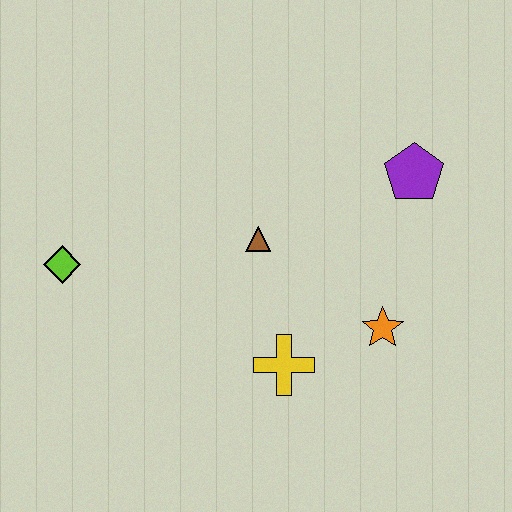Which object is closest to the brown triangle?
The yellow cross is closest to the brown triangle.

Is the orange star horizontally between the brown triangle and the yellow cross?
No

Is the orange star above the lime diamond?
No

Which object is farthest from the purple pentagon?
The lime diamond is farthest from the purple pentagon.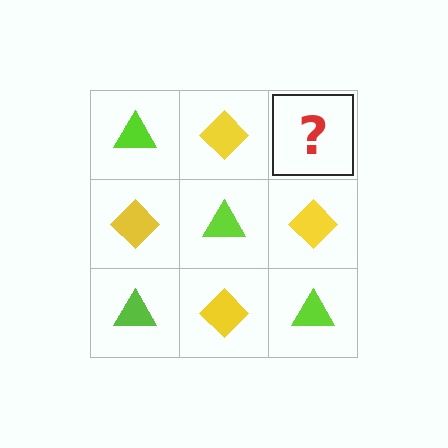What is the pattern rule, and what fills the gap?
The rule is that it alternates lime triangle and yellow diamond in a checkerboard pattern. The gap should be filled with a lime triangle.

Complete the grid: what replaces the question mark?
The question mark should be replaced with a lime triangle.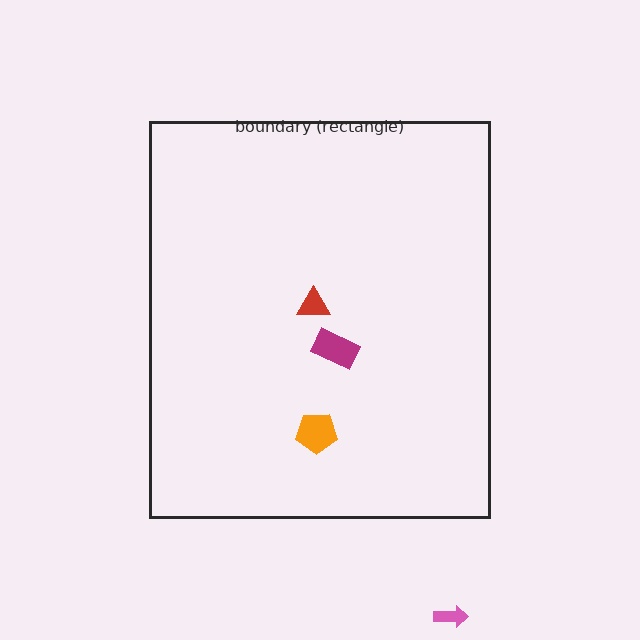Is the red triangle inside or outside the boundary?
Inside.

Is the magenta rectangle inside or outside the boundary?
Inside.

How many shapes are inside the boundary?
3 inside, 1 outside.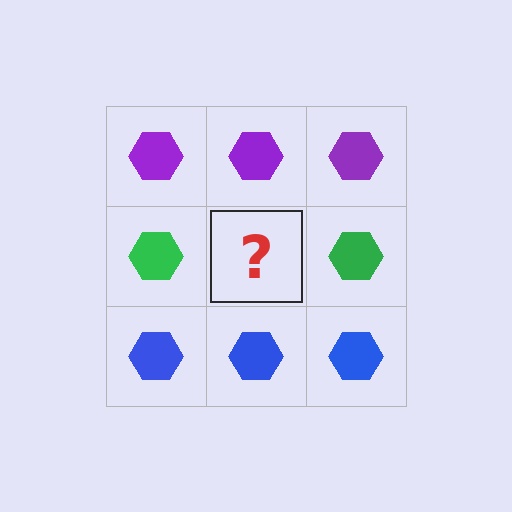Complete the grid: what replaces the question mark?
The question mark should be replaced with a green hexagon.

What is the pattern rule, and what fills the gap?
The rule is that each row has a consistent color. The gap should be filled with a green hexagon.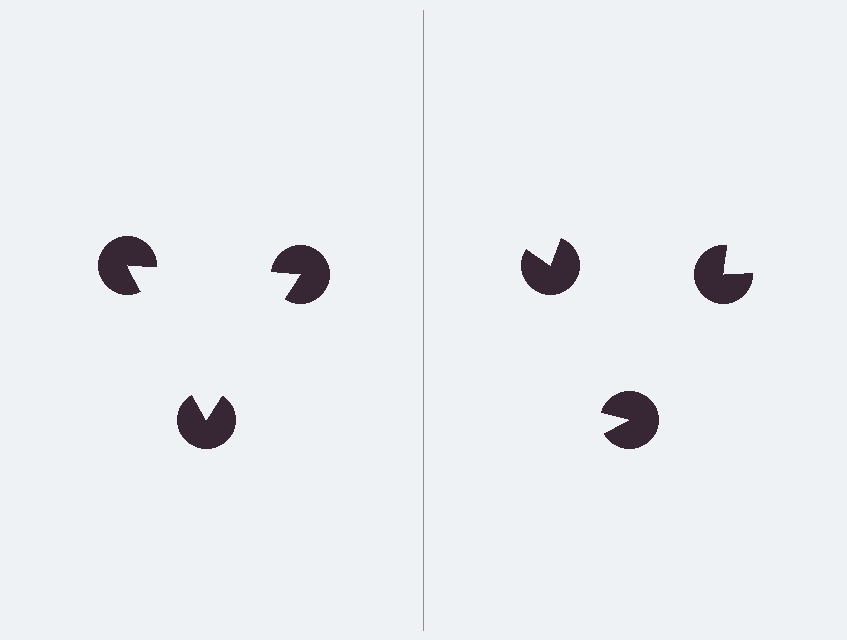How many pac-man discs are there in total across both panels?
6 — 3 on each side.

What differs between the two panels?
The pac-man discs are positioned identically on both sides; only the wedge orientations differ. On the left they align to a triangle; on the right they are misaligned.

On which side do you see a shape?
An illusory triangle appears on the left side. On the right side the wedge cuts are rotated, so no coherent shape forms.